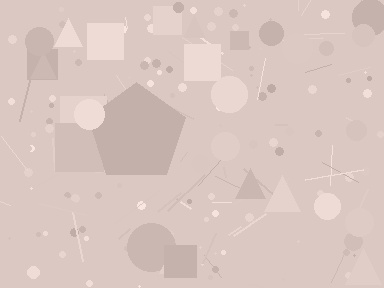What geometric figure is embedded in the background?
A pentagon is embedded in the background.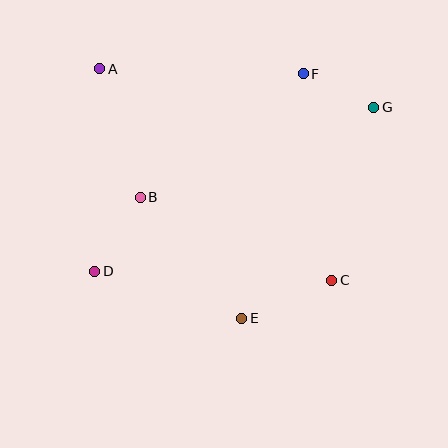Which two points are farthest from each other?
Points D and G are farthest from each other.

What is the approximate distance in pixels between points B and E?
The distance between B and E is approximately 158 pixels.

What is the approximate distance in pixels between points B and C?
The distance between B and C is approximately 209 pixels.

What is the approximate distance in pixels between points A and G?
The distance between A and G is approximately 277 pixels.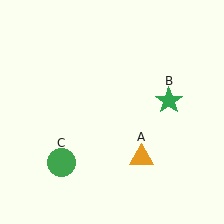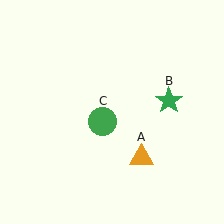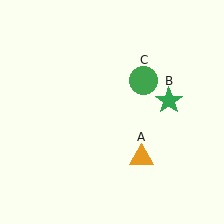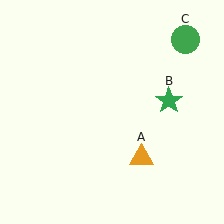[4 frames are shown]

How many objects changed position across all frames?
1 object changed position: green circle (object C).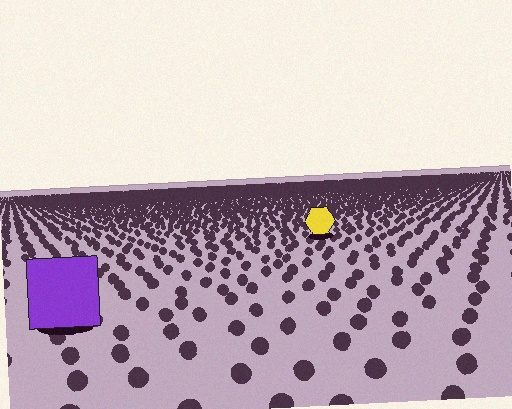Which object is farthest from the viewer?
The yellow hexagon is farthest from the viewer. It appears smaller and the ground texture around it is denser.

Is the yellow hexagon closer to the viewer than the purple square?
No. The purple square is closer — you can tell from the texture gradient: the ground texture is coarser near it.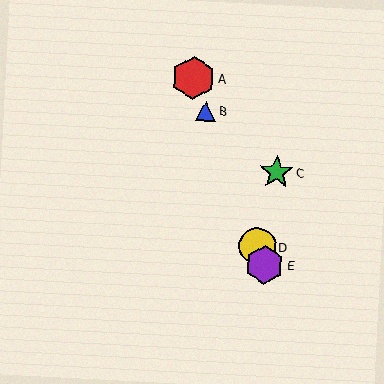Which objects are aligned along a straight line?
Objects A, B, D, E are aligned along a straight line.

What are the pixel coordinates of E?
Object E is at (264, 265).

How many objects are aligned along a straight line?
4 objects (A, B, D, E) are aligned along a straight line.